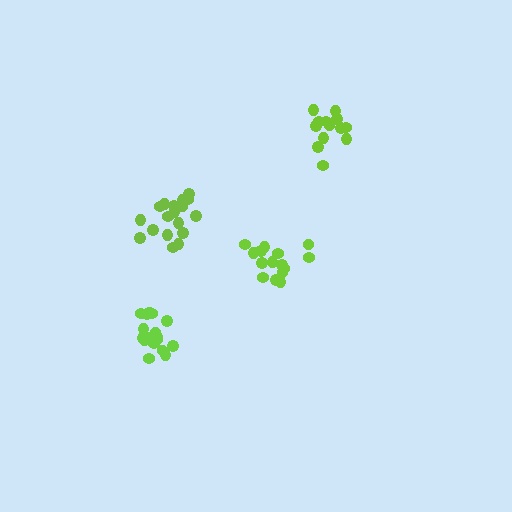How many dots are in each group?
Group 1: 15 dots, Group 2: 17 dots, Group 3: 18 dots, Group 4: 14 dots (64 total).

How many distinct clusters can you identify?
There are 4 distinct clusters.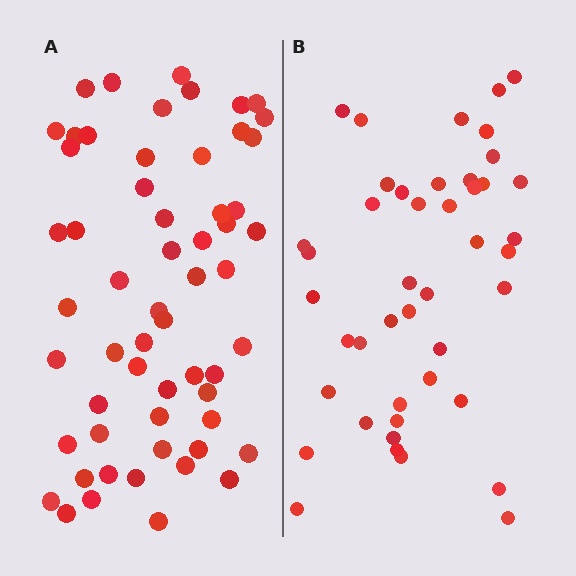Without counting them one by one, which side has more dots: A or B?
Region A (the left region) has more dots.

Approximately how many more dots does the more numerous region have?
Region A has approximately 15 more dots than region B.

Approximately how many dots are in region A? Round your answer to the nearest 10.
About 60 dots. (The exact count is 58, which rounds to 60.)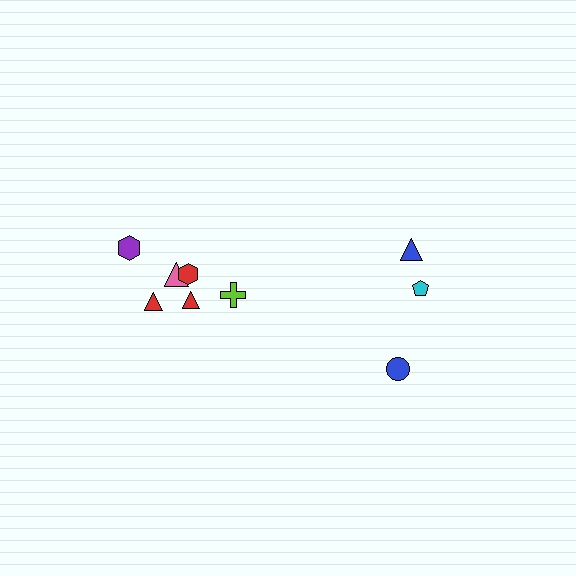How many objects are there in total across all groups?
There are 9 objects.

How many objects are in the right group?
There are 3 objects.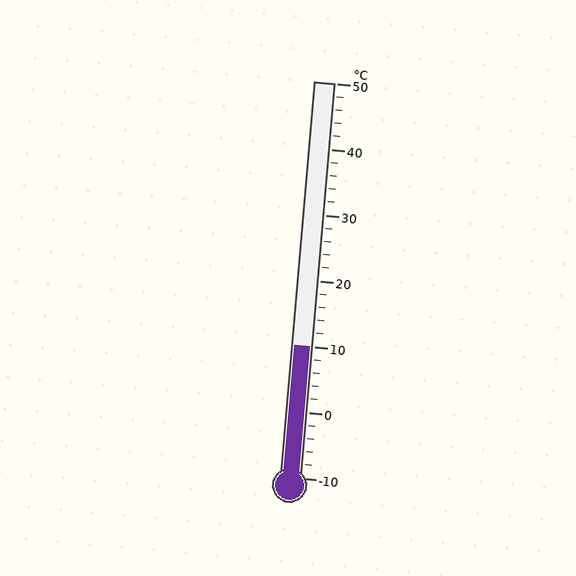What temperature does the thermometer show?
The thermometer shows approximately 10°C.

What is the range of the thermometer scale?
The thermometer scale ranges from -10°C to 50°C.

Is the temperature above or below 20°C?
The temperature is below 20°C.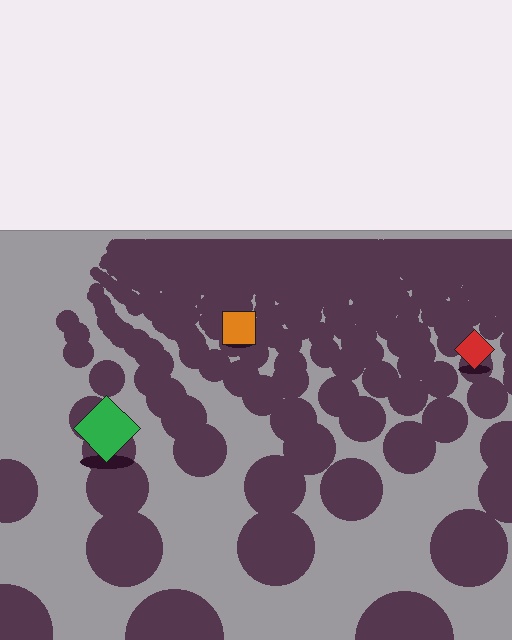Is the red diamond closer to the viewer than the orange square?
Yes. The red diamond is closer — you can tell from the texture gradient: the ground texture is coarser near it.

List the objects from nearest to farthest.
From nearest to farthest: the green diamond, the red diamond, the orange square.